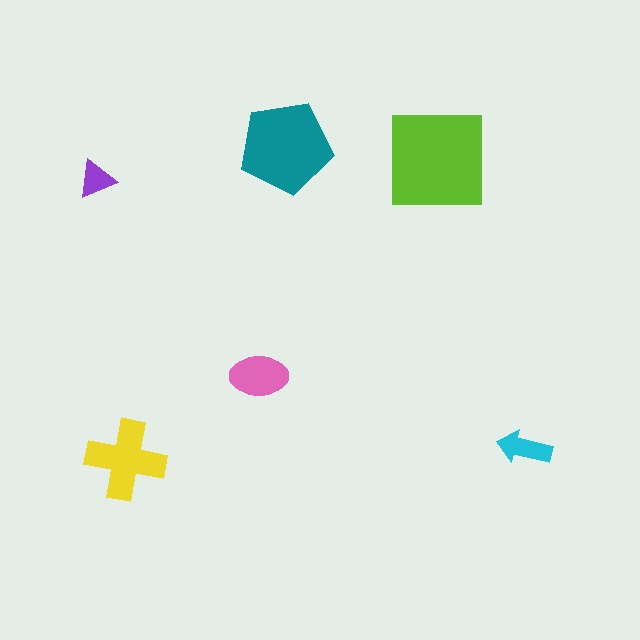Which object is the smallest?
The purple triangle.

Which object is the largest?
The lime square.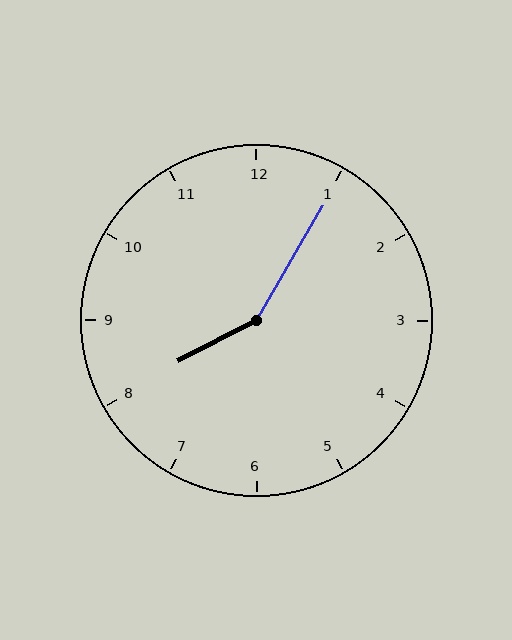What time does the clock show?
8:05.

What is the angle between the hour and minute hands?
Approximately 148 degrees.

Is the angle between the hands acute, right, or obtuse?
It is obtuse.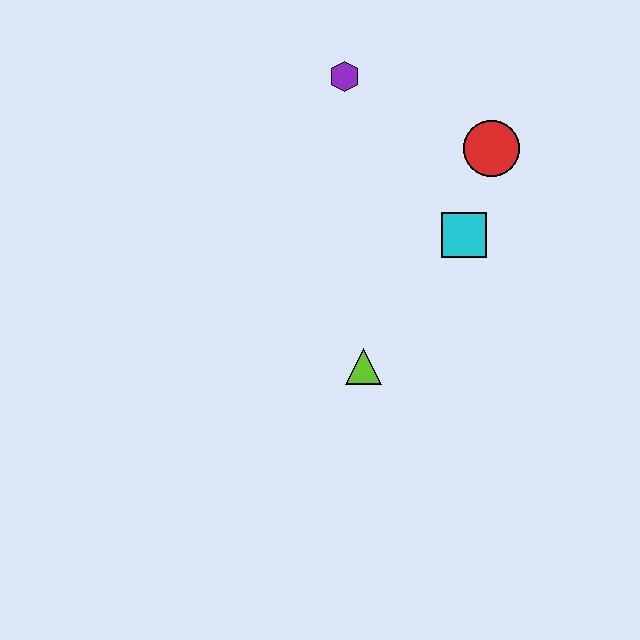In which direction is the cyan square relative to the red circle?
The cyan square is below the red circle.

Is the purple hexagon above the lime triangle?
Yes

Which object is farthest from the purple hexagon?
The lime triangle is farthest from the purple hexagon.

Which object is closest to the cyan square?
The red circle is closest to the cyan square.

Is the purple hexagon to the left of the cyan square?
Yes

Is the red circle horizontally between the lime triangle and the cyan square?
No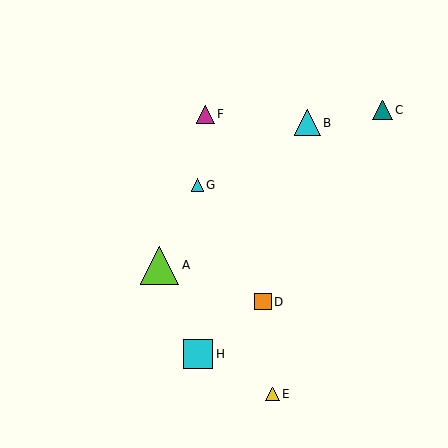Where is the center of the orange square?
The center of the orange square is at (263, 302).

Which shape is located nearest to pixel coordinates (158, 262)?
The lime triangle (labeled A) at (160, 265) is nearest to that location.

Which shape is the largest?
The lime triangle (labeled A) is the largest.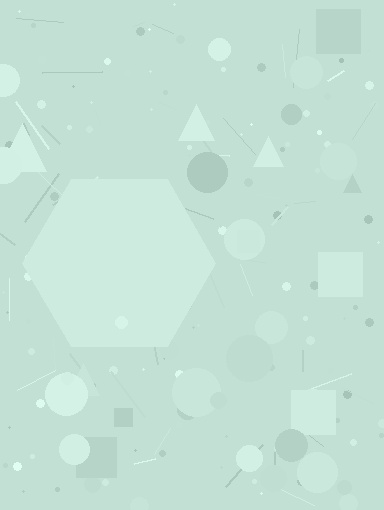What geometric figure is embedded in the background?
A hexagon is embedded in the background.